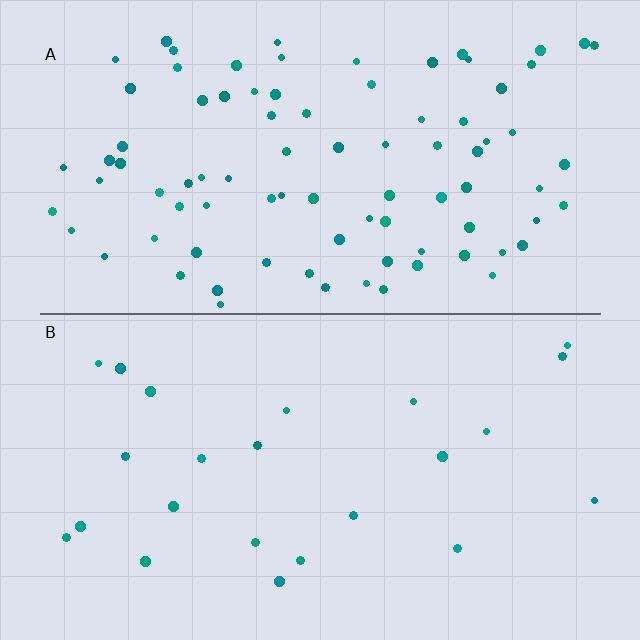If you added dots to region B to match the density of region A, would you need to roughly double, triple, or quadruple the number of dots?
Approximately quadruple.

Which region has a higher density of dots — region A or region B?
A (the top).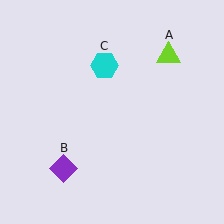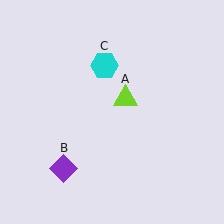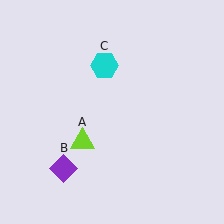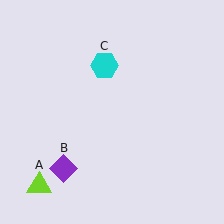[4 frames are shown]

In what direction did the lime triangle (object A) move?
The lime triangle (object A) moved down and to the left.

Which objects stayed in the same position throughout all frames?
Purple diamond (object B) and cyan hexagon (object C) remained stationary.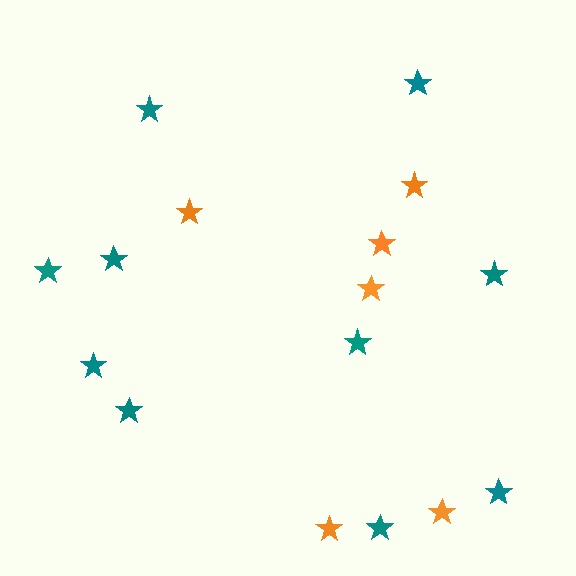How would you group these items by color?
There are 2 groups: one group of teal stars (10) and one group of orange stars (6).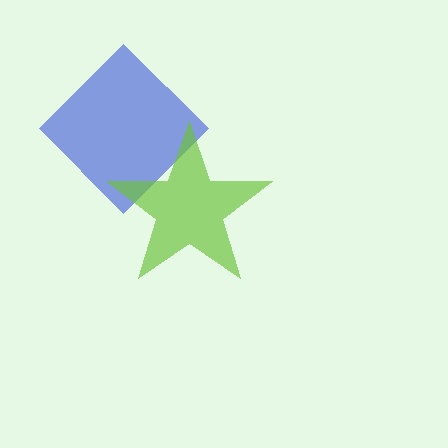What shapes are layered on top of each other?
The layered shapes are: a blue diamond, a lime star.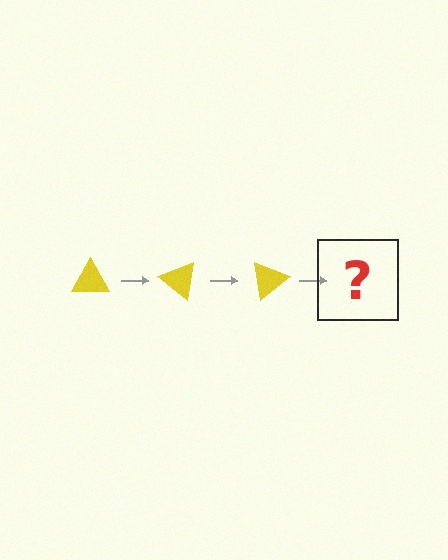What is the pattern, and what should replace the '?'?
The pattern is that the triangle rotates 40 degrees each step. The '?' should be a yellow triangle rotated 120 degrees.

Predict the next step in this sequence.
The next step is a yellow triangle rotated 120 degrees.